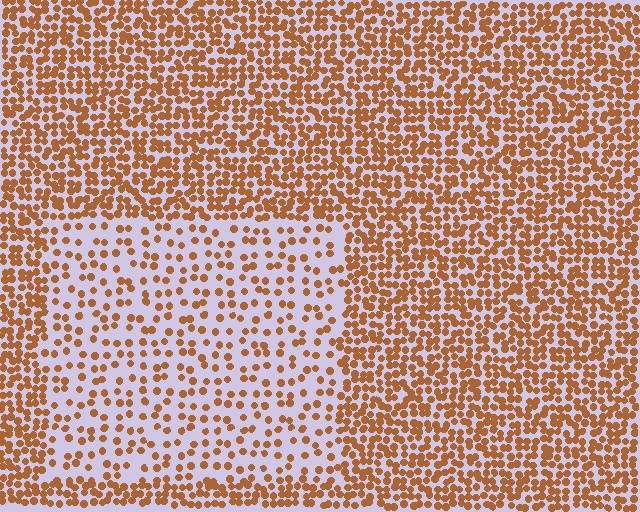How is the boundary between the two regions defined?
The boundary is defined by a change in element density (approximately 2.3x ratio). All elements are the same color, size, and shape.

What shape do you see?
I see a rectangle.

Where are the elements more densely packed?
The elements are more densely packed outside the rectangle boundary.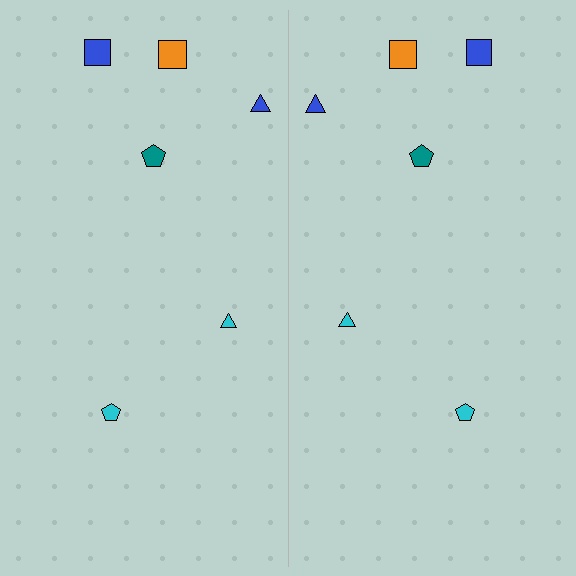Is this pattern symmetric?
Yes, this pattern has bilateral (reflection) symmetry.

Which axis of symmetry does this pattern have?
The pattern has a vertical axis of symmetry running through the center of the image.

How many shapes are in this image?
There are 12 shapes in this image.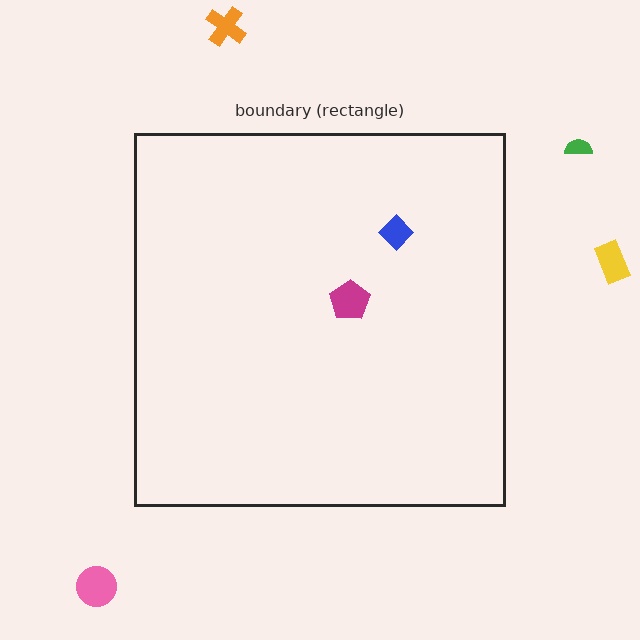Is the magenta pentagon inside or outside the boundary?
Inside.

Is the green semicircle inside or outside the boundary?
Outside.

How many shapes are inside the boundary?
2 inside, 4 outside.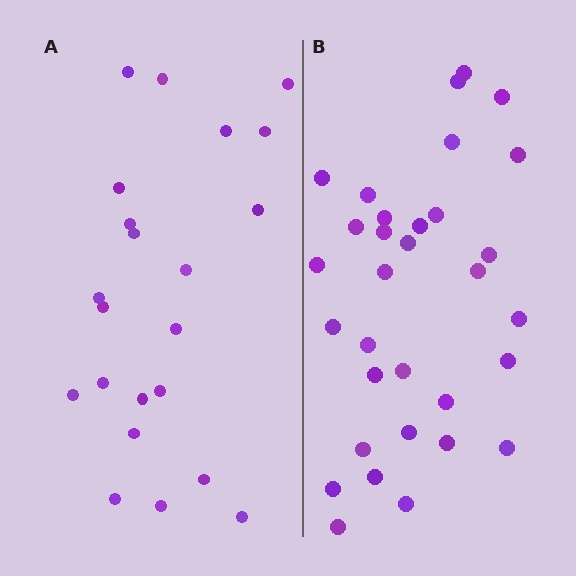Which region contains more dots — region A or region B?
Region B (the right region) has more dots.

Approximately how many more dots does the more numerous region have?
Region B has roughly 10 or so more dots than region A.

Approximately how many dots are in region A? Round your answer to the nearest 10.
About 20 dots. (The exact count is 22, which rounds to 20.)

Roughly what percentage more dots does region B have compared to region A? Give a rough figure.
About 45% more.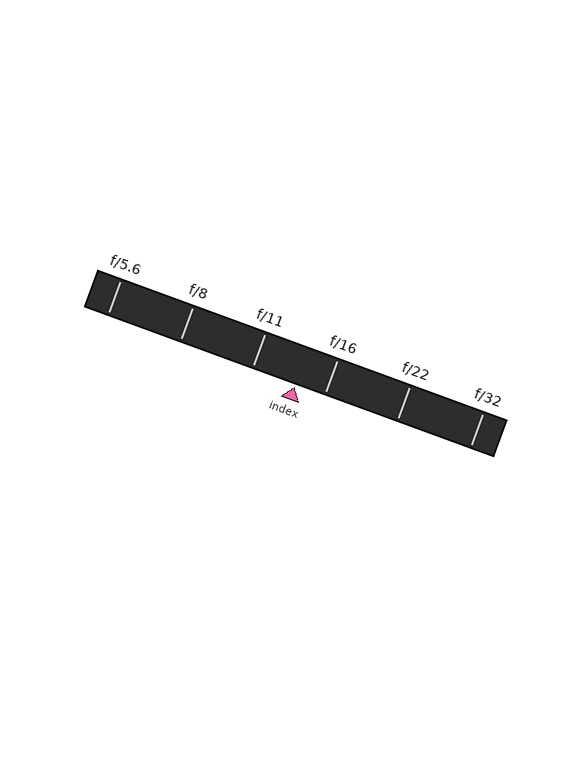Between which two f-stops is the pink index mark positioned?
The index mark is between f/11 and f/16.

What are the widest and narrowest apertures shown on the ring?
The widest aperture shown is f/5.6 and the narrowest is f/32.